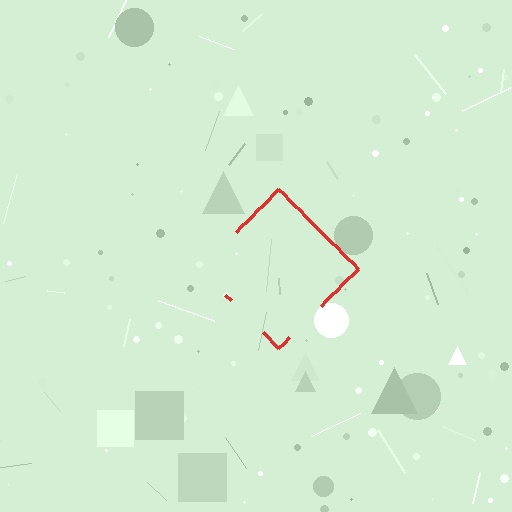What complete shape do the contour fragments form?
The contour fragments form a diamond.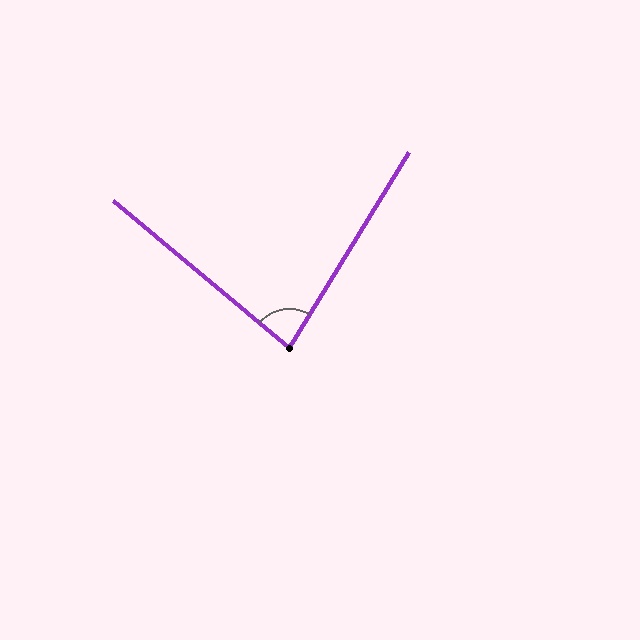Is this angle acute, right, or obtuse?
It is acute.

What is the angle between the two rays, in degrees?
Approximately 82 degrees.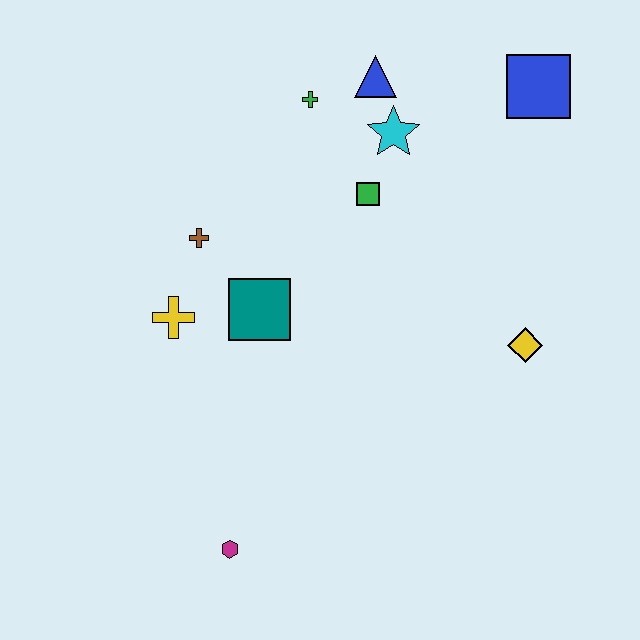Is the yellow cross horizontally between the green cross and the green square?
No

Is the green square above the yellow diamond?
Yes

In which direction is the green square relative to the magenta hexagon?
The green square is above the magenta hexagon.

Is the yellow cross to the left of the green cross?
Yes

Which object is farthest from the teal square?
The blue square is farthest from the teal square.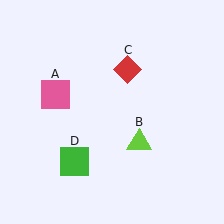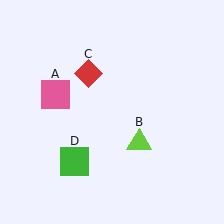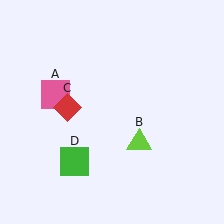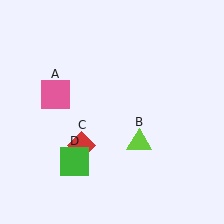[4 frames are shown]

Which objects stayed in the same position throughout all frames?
Pink square (object A) and lime triangle (object B) and green square (object D) remained stationary.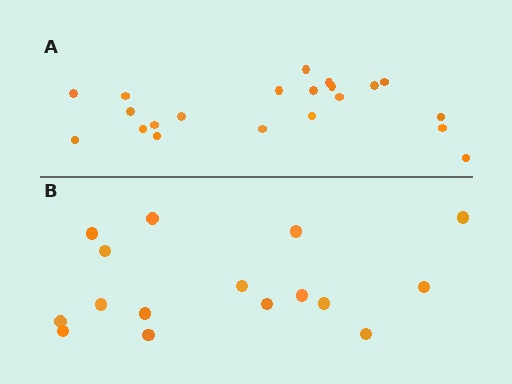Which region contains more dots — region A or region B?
Region A (the top region) has more dots.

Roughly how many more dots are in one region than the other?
Region A has about 5 more dots than region B.